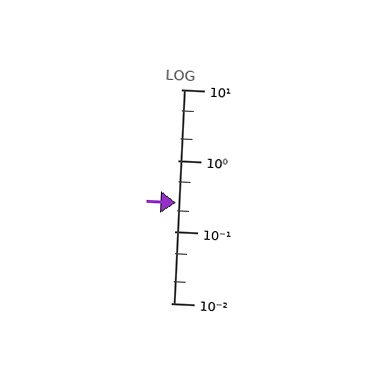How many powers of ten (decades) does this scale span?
The scale spans 3 decades, from 0.01 to 10.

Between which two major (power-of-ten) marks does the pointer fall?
The pointer is between 0.1 and 1.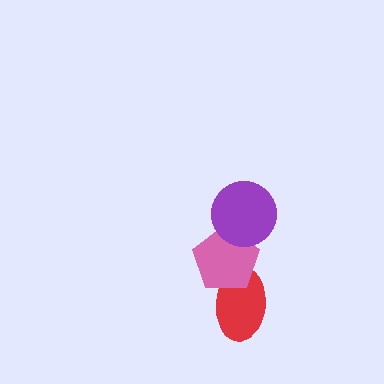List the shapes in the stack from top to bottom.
From top to bottom: the purple circle, the pink pentagon, the red ellipse.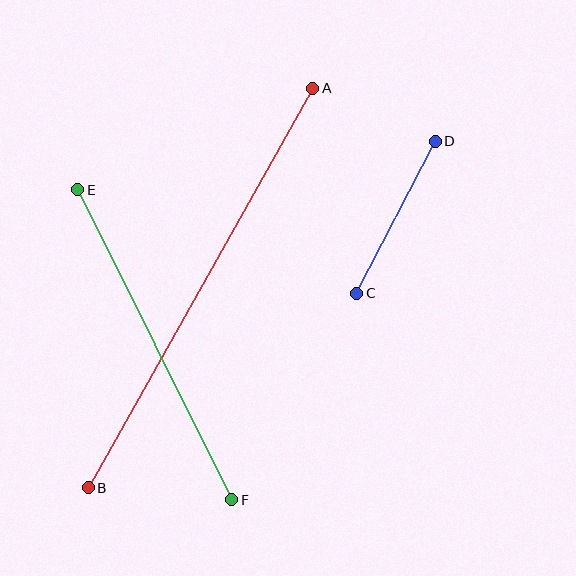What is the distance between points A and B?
The distance is approximately 458 pixels.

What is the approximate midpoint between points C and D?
The midpoint is at approximately (396, 217) pixels.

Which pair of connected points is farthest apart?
Points A and B are farthest apart.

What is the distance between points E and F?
The distance is approximately 346 pixels.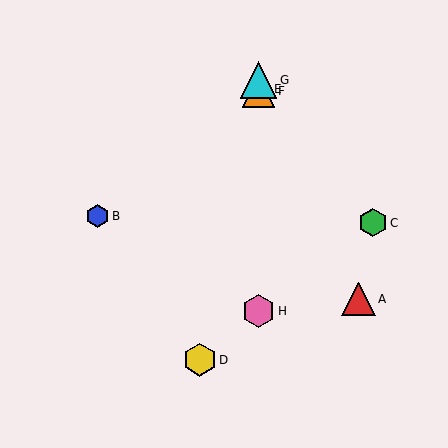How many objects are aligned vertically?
4 objects (E, F, G, H) are aligned vertically.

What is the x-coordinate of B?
Object B is at x≈97.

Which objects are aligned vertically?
Objects E, F, G, H are aligned vertically.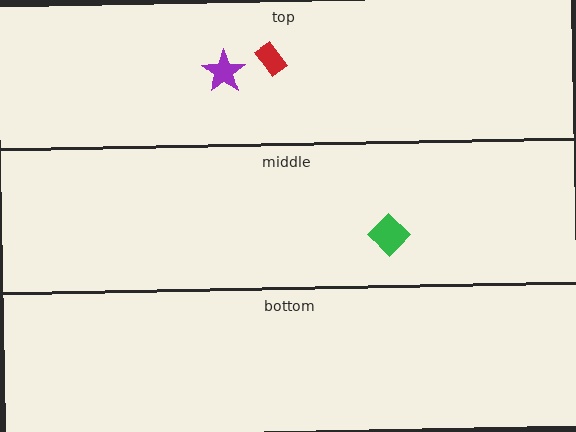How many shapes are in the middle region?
1.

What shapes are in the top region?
The purple star, the red rectangle.